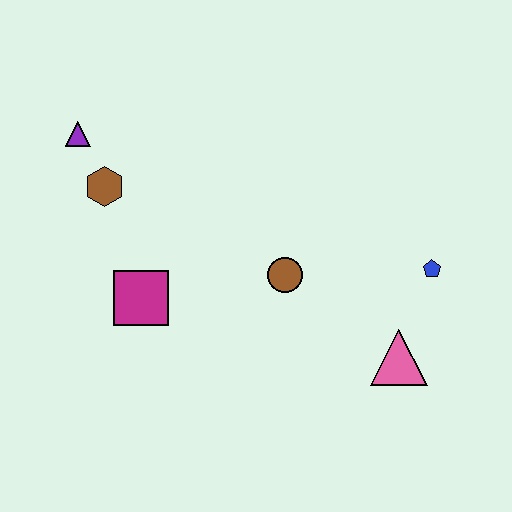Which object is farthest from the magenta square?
The blue pentagon is farthest from the magenta square.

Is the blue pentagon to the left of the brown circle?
No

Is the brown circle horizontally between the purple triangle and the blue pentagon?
Yes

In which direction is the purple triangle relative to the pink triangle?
The purple triangle is to the left of the pink triangle.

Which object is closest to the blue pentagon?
The pink triangle is closest to the blue pentagon.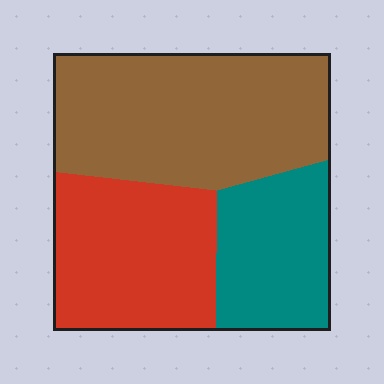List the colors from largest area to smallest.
From largest to smallest: brown, red, teal.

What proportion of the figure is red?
Red takes up about one third (1/3) of the figure.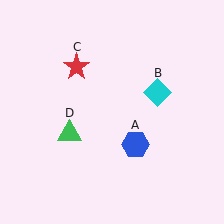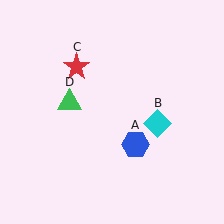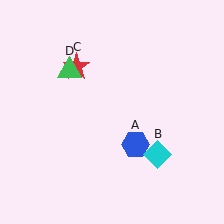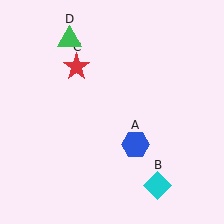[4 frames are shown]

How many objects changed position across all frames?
2 objects changed position: cyan diamond (object B), green triangle (object D).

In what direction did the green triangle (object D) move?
The green triangle (object D) moved up.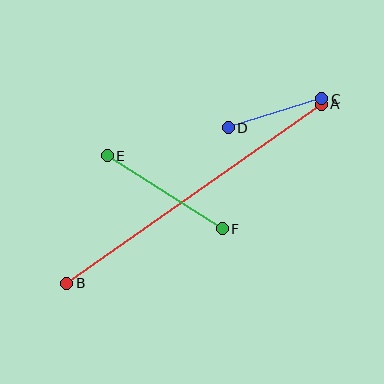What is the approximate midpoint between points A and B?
The midpoint is at approximately (194, 194) pixels.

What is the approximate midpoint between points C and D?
The midpoint is at approximately (275, 113) pixels.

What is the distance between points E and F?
The distance is approximately 136 pixels.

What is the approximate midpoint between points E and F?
The midpoint is at approximately (165, 192) pixels.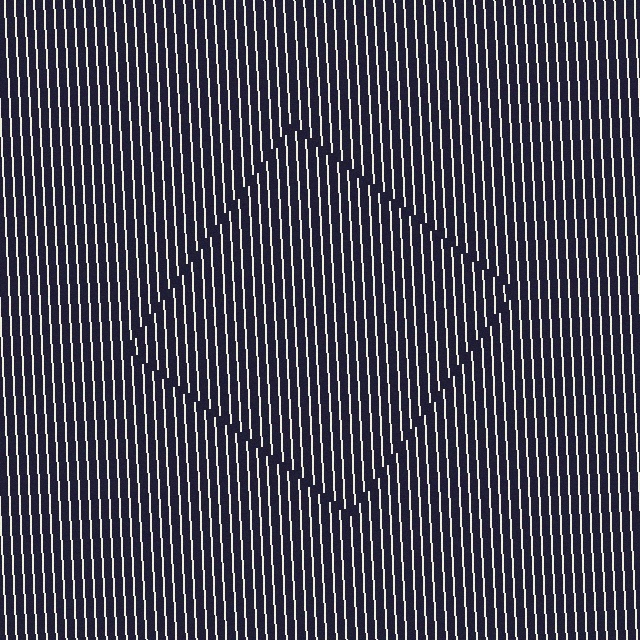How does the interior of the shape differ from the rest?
The interior of the shape contains the same grating, shifted by half a period — the contour is defined by the phase discontinuity where line-ends from the inner and outer gratings abut.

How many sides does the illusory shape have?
4 sides — the line-ends trace a square.